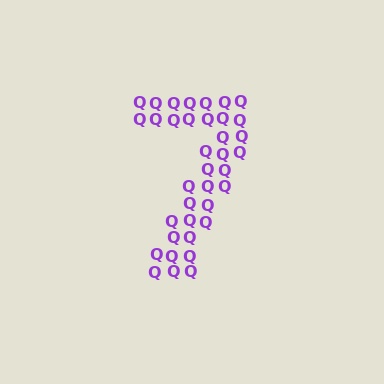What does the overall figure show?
The overall figure shows the digit 7.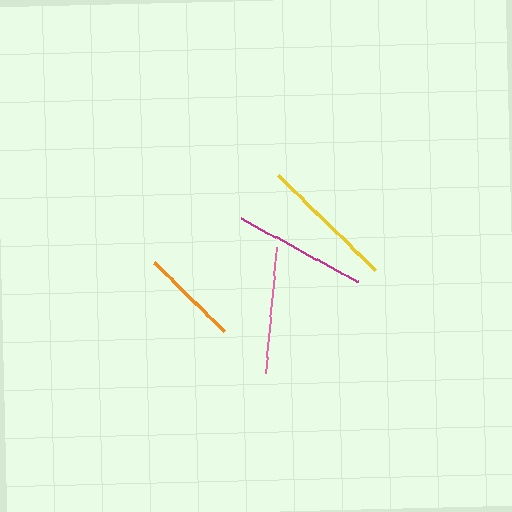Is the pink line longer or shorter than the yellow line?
The yellow line is longer than the pink line.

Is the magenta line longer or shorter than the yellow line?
The yellow line is longer than the magenta line.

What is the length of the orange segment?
The orange segment is approximately 98 pixels long.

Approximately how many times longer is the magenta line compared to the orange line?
The magenta line is approximately 1.4 times the length of the orange line.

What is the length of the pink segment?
The pink segment is approximately 125 pixels long.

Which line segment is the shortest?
The orange line is the shortest at approximately 98 pixels.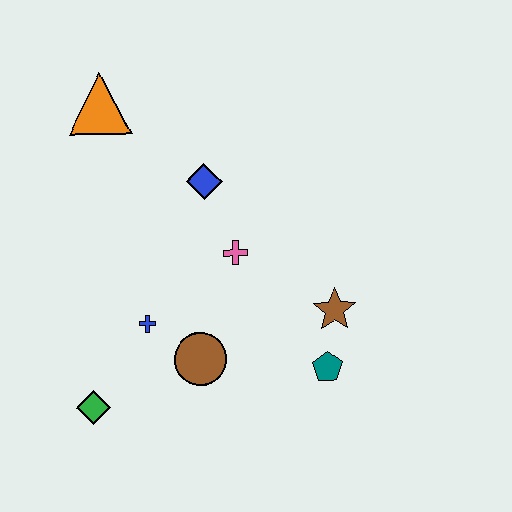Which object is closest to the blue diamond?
The pink cross is closest to the blue diamond.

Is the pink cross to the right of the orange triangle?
Yes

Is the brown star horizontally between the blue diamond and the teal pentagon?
No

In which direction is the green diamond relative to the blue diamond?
The green diamond is below the blue diamond.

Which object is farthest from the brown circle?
The orange triangle is farthest from the brown circle.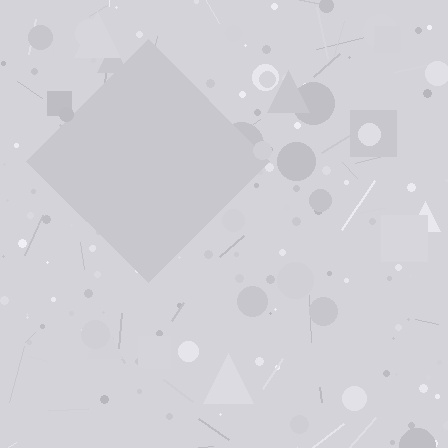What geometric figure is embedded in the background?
A diamond is embedded in the background.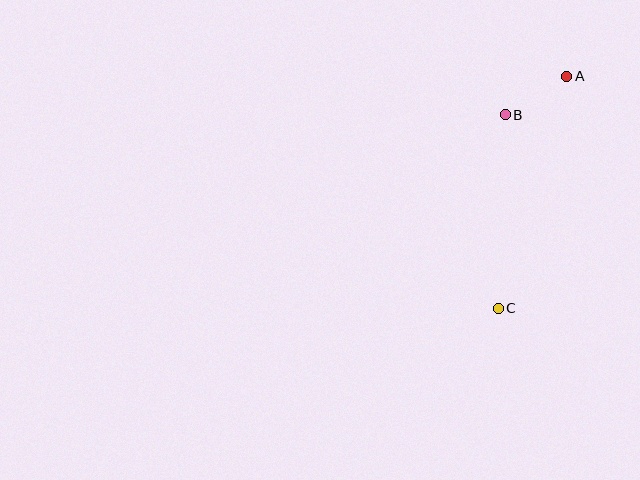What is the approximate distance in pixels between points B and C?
The distance between B and C is approximately 194 pixels.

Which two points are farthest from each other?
Points A and C are farthest from each other.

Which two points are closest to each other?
Points A and B are closest to each other.